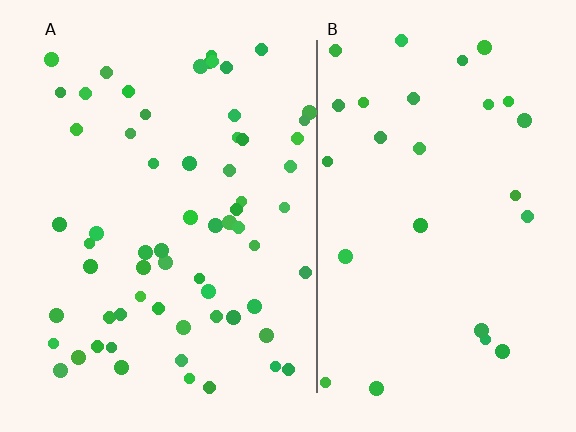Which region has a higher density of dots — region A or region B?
A (the left).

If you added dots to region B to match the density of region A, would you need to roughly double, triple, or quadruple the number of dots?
Approximately double.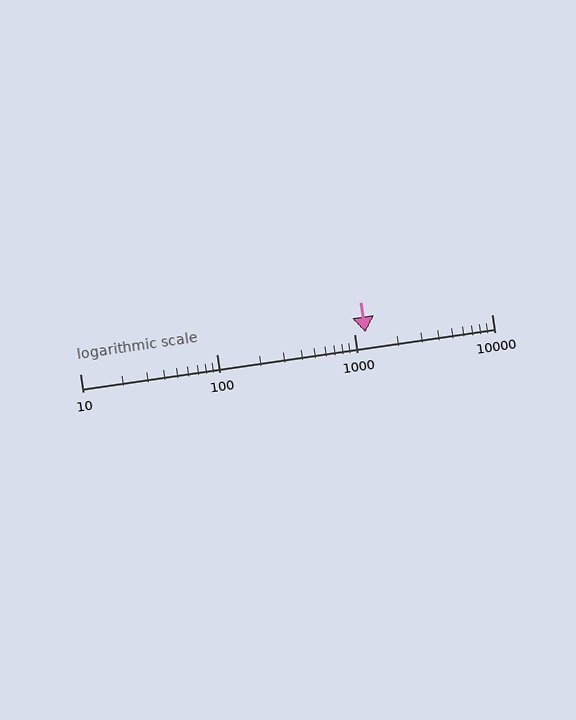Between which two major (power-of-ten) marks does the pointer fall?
The pointer is between 1000 and 10000.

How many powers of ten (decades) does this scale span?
The scale spans 3 decades, from 10 to 10000.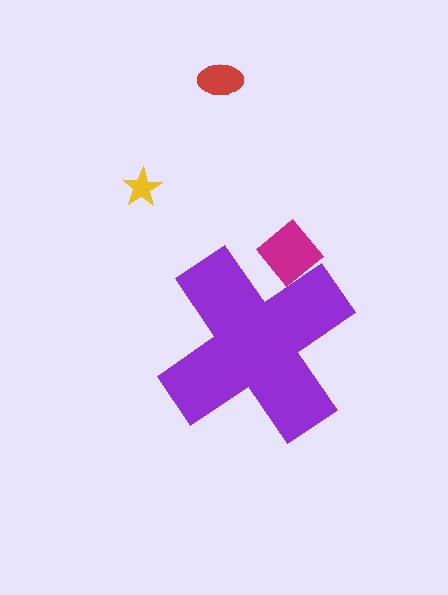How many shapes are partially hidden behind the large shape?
1 shape is partially hidden.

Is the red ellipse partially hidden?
No, the red ellipse is fully visible.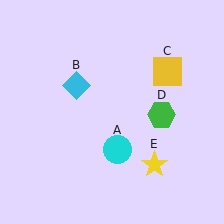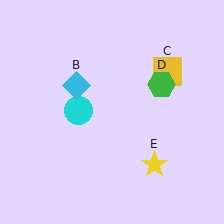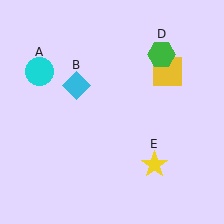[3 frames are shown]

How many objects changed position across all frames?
2 objects changed position: cyan circle (object A), green hexagon (object D).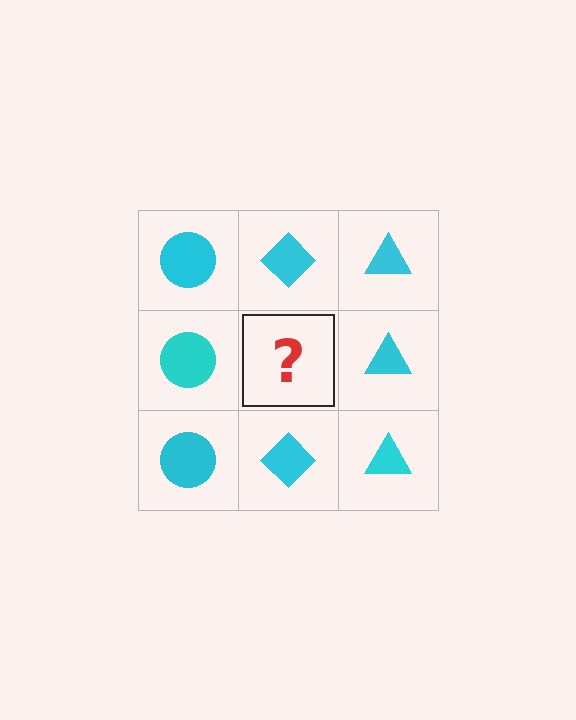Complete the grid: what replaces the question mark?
The question mark should be replaced with a cyan diamond.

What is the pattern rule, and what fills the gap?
The rule is that each column has a consistent shape. The gap should be filled with a cyan diamond.